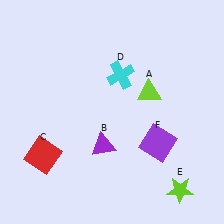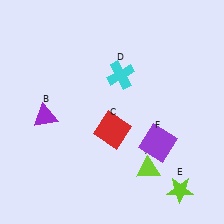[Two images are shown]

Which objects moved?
The objects that moved are: the lime triangle (A), the purple triangle (B), the red square (C).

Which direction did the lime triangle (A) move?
The lime triangle (A) moved down.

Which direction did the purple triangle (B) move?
The purple triangle (B) moved left.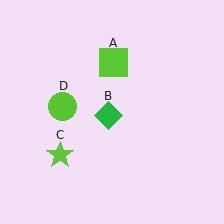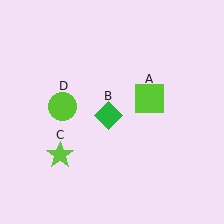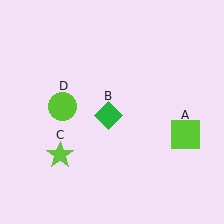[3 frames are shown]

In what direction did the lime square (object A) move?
The lime square (object A) moved down and to the right.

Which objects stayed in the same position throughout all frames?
Green diamond (object B) and lime star (object C) and lime circle (object D) remained stationary.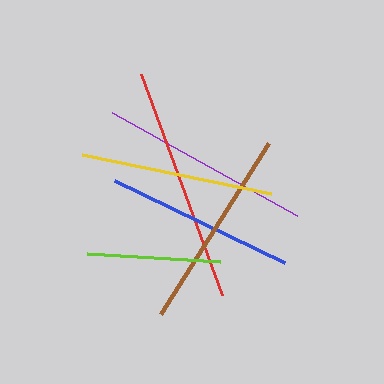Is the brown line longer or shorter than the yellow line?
The brown line is longer than the yellow line.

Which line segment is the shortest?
The lime line is the shortest at approximately 133 pixels.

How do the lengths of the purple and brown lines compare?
The purple and brown lines are approximately the same length.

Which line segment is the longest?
The red line is the longest at approximately 236 pixels.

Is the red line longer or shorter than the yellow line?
The red line is longer than the yellow line.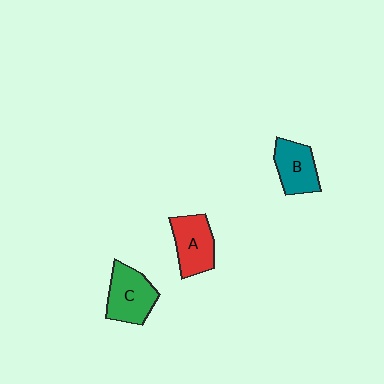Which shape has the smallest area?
Shape B (teal).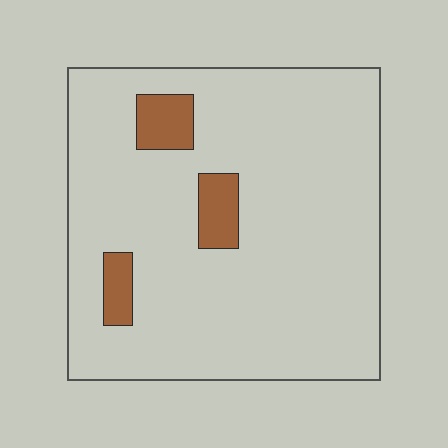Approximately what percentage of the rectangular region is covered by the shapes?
Approximately 10%.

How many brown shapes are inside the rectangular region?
3.